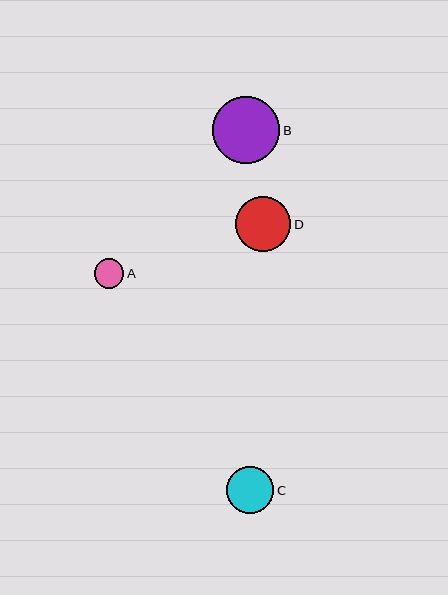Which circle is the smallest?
Circle A is the smallest with a size of approximately 29 pixels.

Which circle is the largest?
Circle B is the largest with a size of approximately 67 pixels.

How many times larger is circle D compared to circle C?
Circle D is approximately 1.2 times the size of circle C.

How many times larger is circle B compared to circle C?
Circle B is approximately 1.4 times the size of circle C.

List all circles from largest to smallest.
From largest to smallest: B, D, C, A.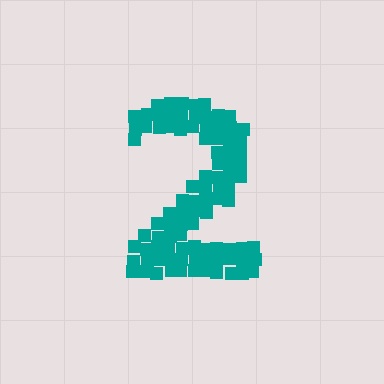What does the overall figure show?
The overall figure shows the digit 2.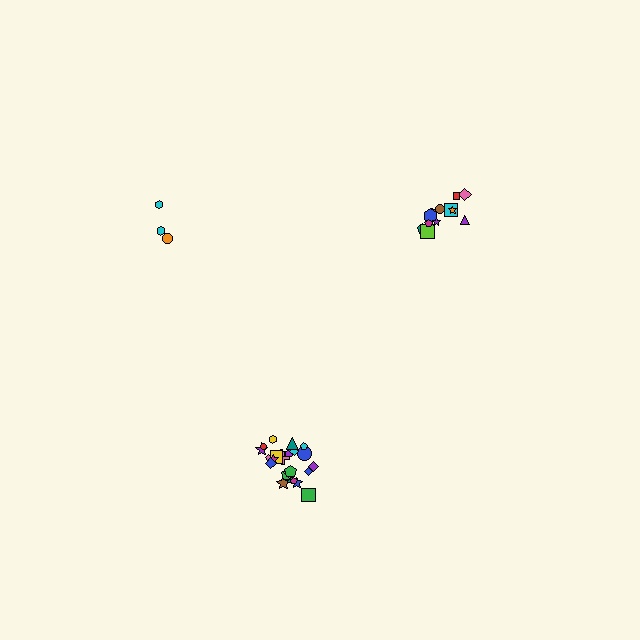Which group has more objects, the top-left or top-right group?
The top-right group.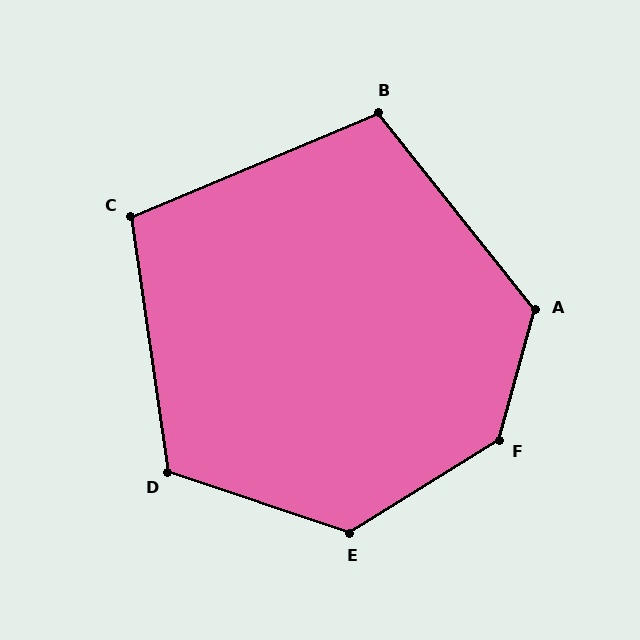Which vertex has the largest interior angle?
F, at approximately 138 degrees.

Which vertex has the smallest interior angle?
C, at approximately 105 degrees.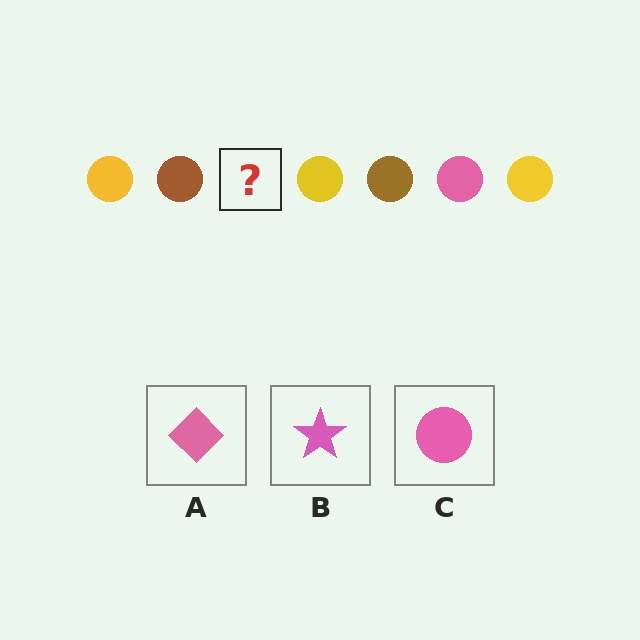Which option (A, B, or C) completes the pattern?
C.